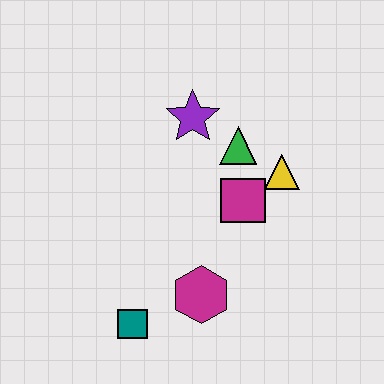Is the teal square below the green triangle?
Yes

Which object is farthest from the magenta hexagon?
The purple star is farthest from the magenta hexagon.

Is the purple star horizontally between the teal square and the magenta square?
Yes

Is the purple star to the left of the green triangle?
Yes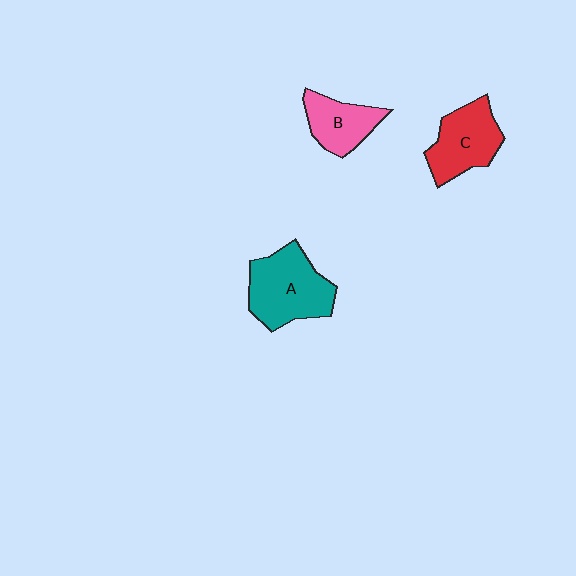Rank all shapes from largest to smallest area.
From largest to smallest: A (teal), C (red), B (pink).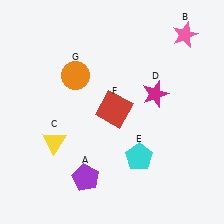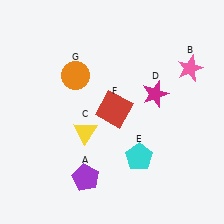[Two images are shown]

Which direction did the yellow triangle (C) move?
The yellow triangle (C) moved right.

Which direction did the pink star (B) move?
The pink star (B) moved down.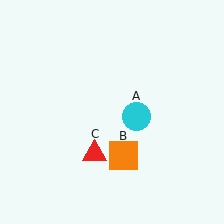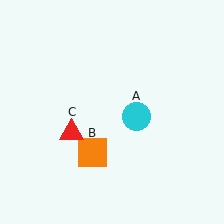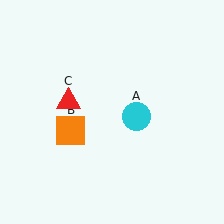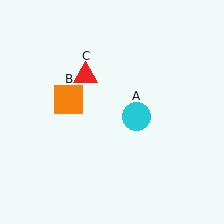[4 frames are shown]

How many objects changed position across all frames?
2 objects changed position: orange square (object B), red triangle (object C).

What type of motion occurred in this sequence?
The orange square (object B), red triangle (object C) rotated clockwise around the center of the scene.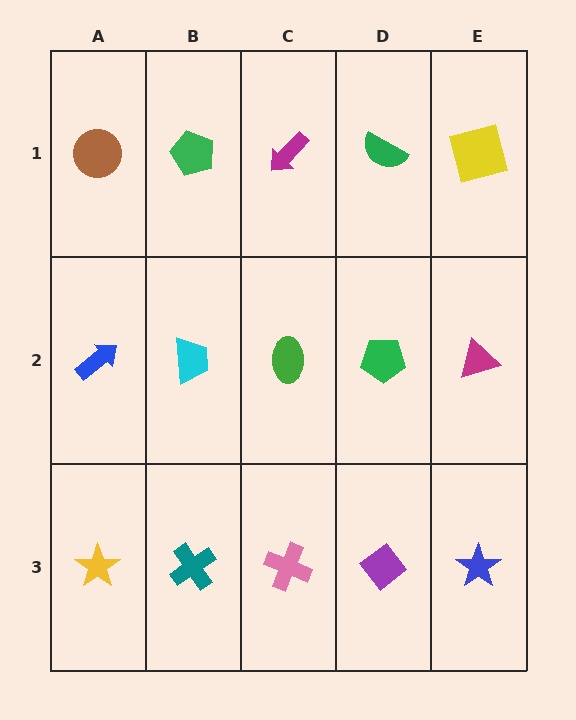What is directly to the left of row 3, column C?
A teal cross.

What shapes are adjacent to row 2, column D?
A green semicircle (row 1, column D), a purple diamond (row 3, column D), a green ellipse (row 2, column C), a magenta triangle (row 2, column E).